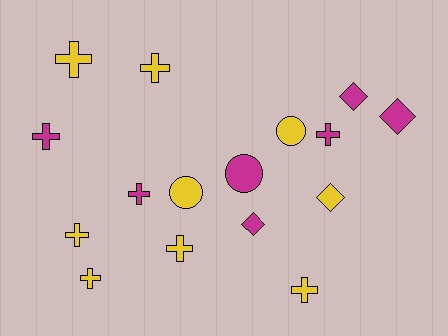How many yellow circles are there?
There are 2 yellow circles.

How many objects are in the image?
There are 16 objects.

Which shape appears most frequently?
Cross, with 9 objects.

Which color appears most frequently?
Yellow, with 9 objects.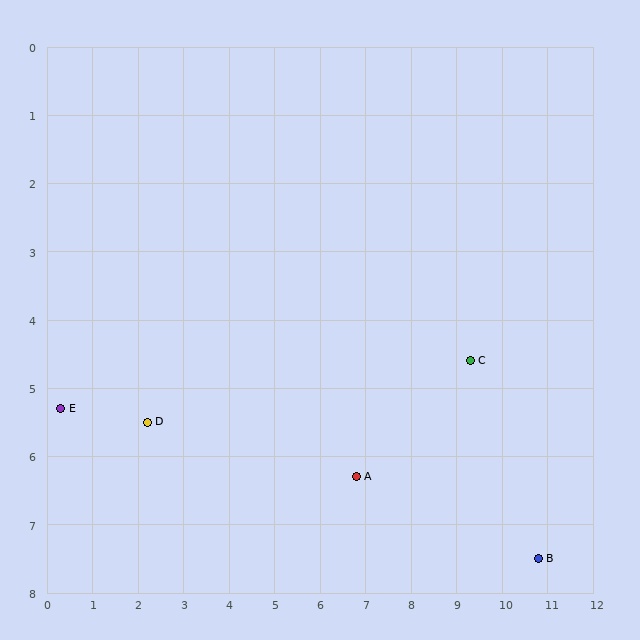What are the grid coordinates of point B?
Point B is at approximately (10.8, 7.5).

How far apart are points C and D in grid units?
Points C and D are about 7.2 grid units apart.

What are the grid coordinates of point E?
Point E is at approximately (0.3, 5.3).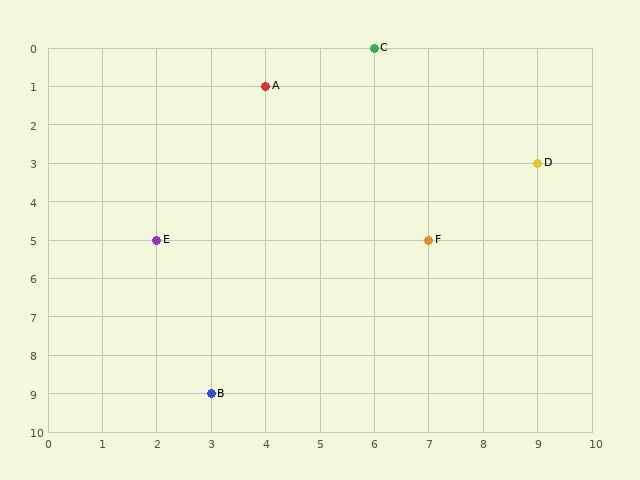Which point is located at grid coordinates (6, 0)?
Point C is at (6, 0).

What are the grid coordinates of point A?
Point A is at grid coordinates (4, 1).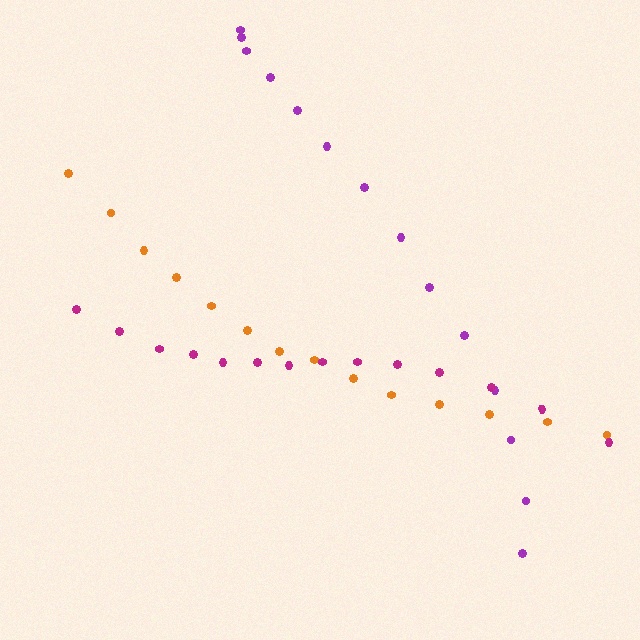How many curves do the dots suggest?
There are 3 distinct paths.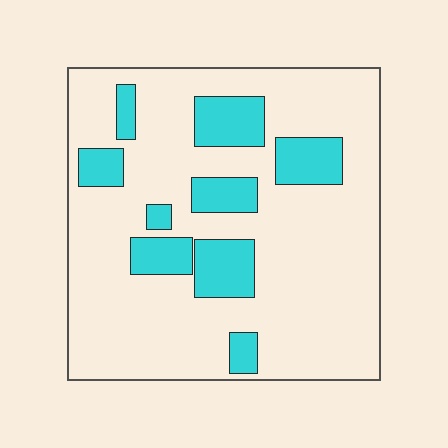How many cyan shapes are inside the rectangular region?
9.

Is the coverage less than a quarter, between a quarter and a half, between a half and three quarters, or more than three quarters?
Less than a quarter.